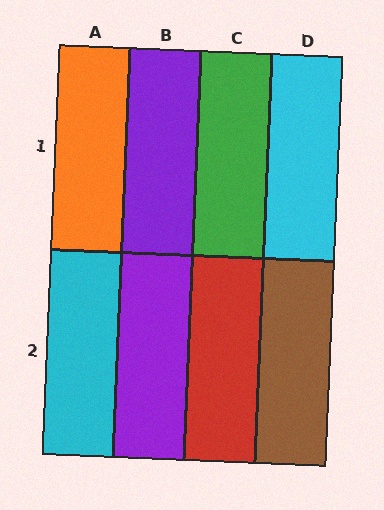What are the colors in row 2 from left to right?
Cyan, purple, red, brown.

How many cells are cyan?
2 cells are cyan.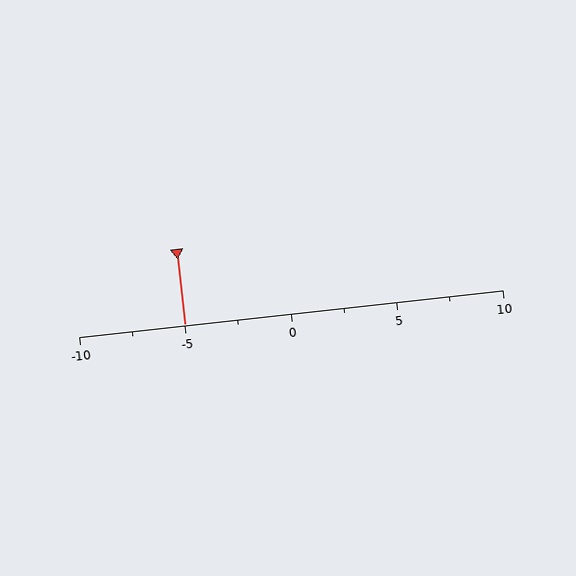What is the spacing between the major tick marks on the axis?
The major ticks are spaced 5 apart.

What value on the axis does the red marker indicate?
The marker indicates approximately -5.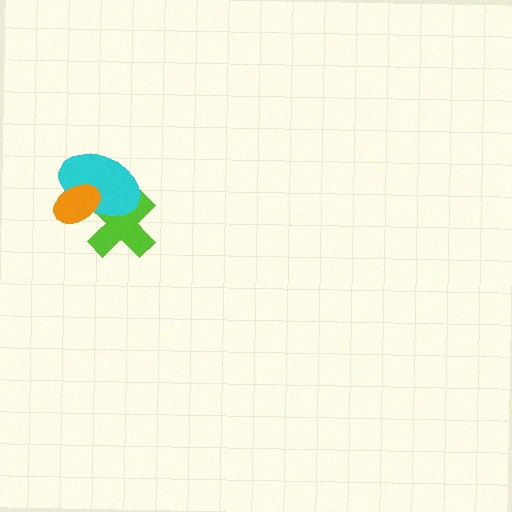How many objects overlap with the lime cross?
2 objects overlap with the lime cross.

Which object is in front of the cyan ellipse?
The orange ellipse is in front of the cyan ellipse.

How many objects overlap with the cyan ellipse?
2 objects overlap with the cyan ellipse.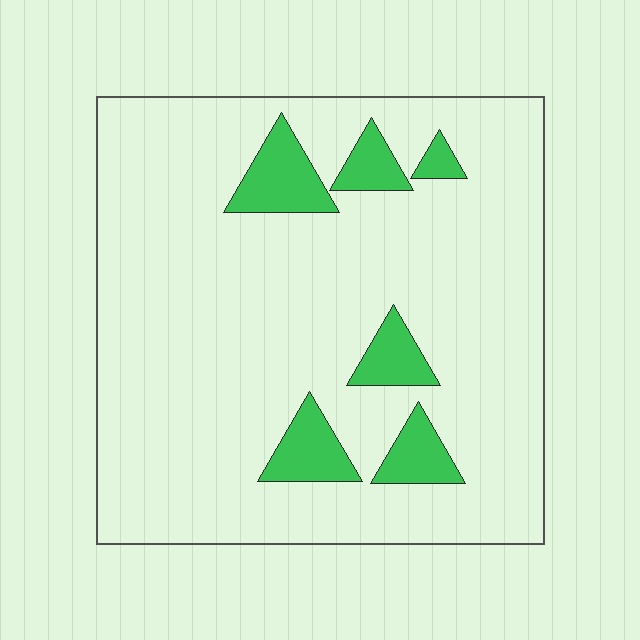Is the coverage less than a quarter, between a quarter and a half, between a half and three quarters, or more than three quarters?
Less than a quarter.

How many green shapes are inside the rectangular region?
6.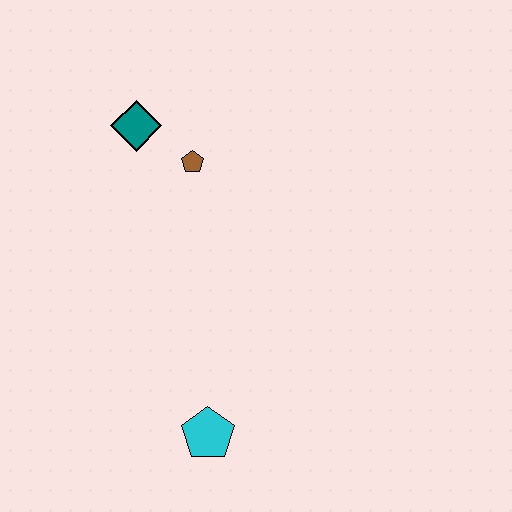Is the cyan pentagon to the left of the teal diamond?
No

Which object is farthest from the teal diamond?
The cyan pentagon is farthest from the teal diamond.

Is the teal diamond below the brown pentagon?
No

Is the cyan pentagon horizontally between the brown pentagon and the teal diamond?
No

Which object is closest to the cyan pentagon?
The brown pentagon is closest to the cyan pentagon.